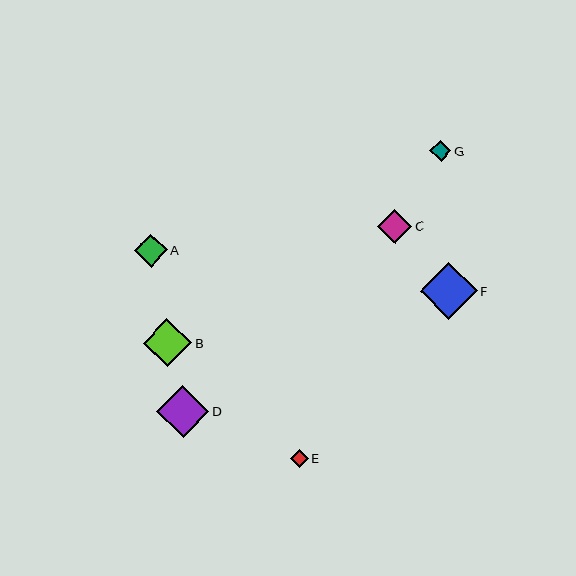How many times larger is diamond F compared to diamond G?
Diamond F is approximately 2.7 times the size of diamond G.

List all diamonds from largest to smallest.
From largest to smallest: F, D, B, C, A, G, E.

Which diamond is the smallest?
Diamond E is the smallest with a size of approximately 18 pixels.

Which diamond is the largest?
Diamond F is the largest with a size of approximately 56 pixels.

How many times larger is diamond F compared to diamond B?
Diamond F is approximately 1.2 times the size of diamond B.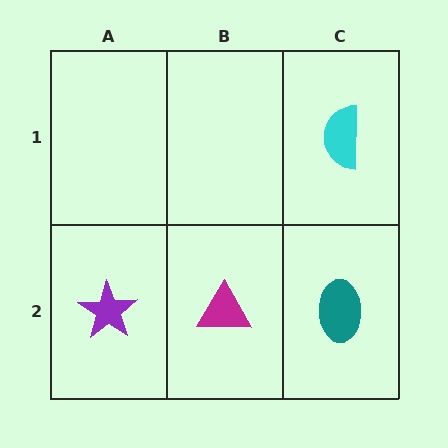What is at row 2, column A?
A purple star.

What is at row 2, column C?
A teal ellipse.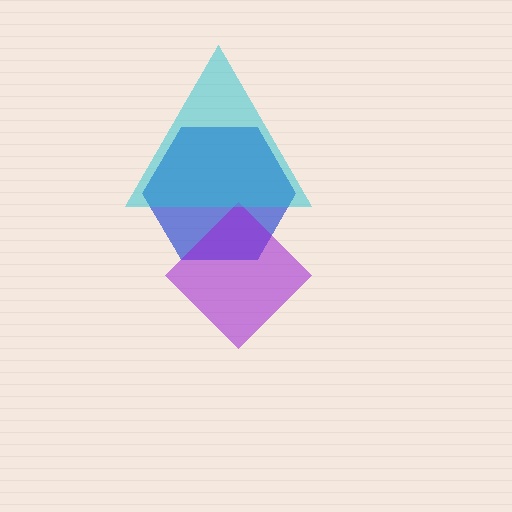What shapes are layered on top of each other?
The layered shapes are: a blue hexagon, a purple diamond, a cyan triangle.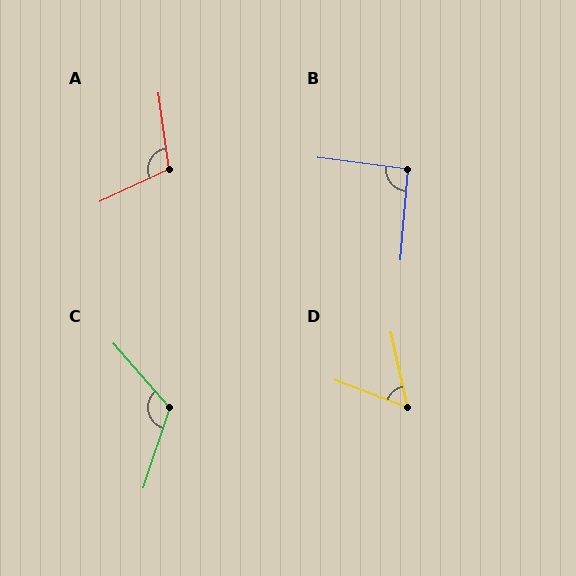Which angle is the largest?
C, at approximately 121 degrees.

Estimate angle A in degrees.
Approximately 108 degrees.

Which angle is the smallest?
D, at approximately 57 degrees.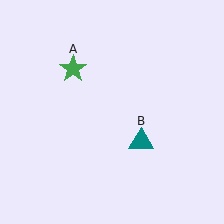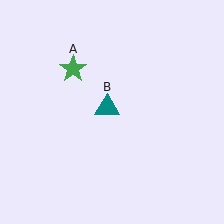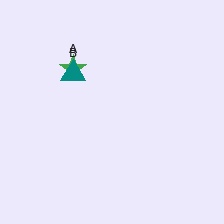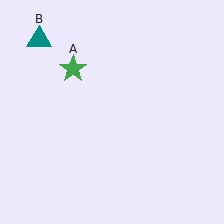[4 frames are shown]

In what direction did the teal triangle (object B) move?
The teal triangle (object B) moved up and to the left.